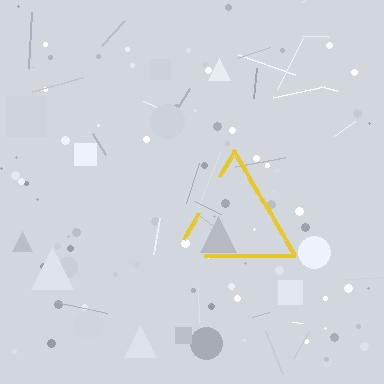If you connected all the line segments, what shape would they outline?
They would outline a triangle.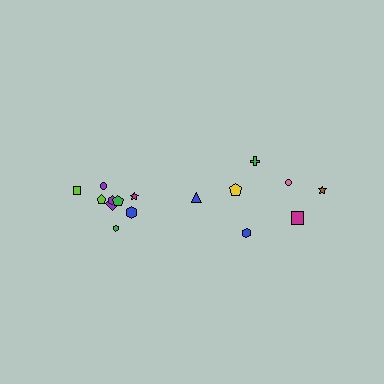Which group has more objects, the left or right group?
The left group.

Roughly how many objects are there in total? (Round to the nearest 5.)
Roughly 15 objects in total.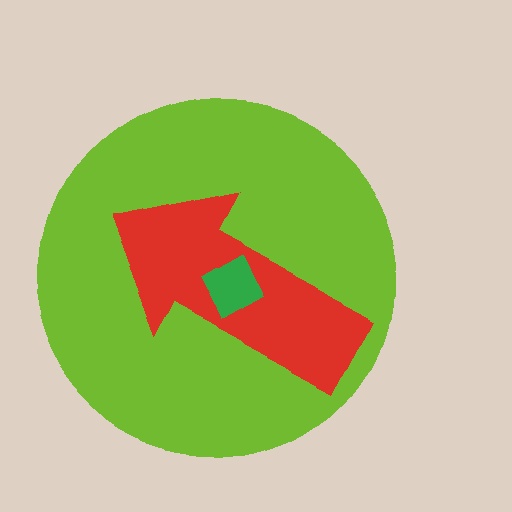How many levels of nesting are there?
3.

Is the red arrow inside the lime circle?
Yes.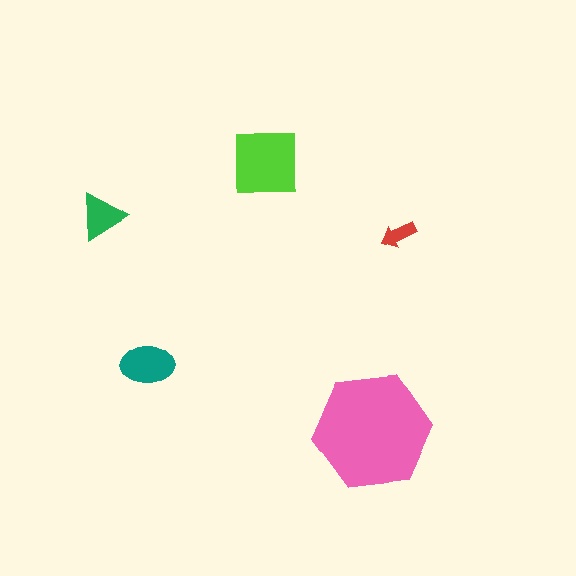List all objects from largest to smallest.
The pink hexagon, the lime square, the teal ellipse, the green triangle, the red arrow.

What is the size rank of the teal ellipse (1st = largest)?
3rd.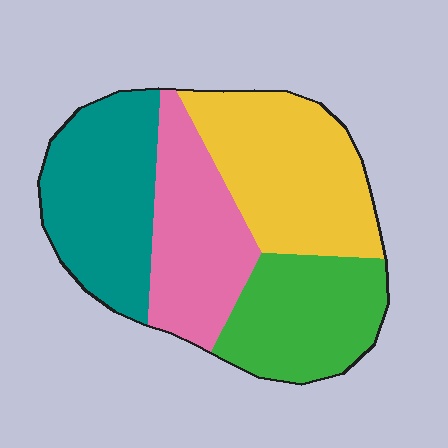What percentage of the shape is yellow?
Yellow takes up between a quarter and a half of the shape.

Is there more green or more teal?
Teal.